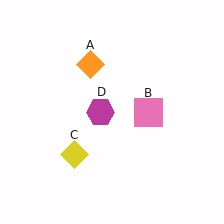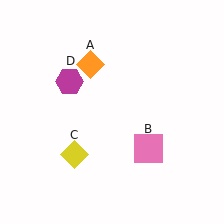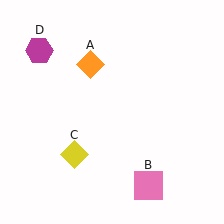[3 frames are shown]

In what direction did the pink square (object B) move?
The pink square (object B) moved down.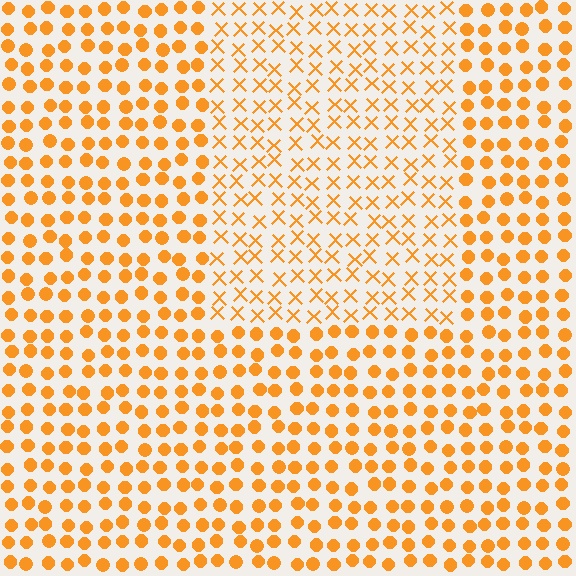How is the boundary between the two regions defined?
The boundary is defined by a change in element shape: X marks inside vs. circles outside. All elements share the same color and spacing.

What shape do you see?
I see a rectangle.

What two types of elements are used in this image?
The image uses X marks inside the rectangle region and circles outside it.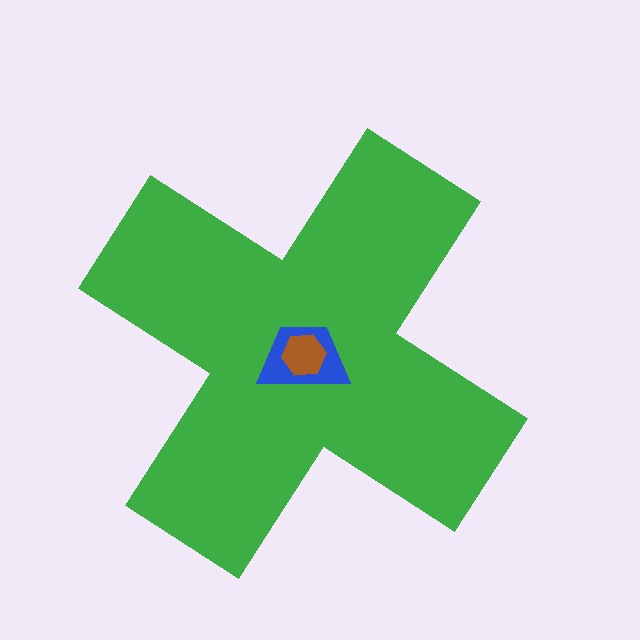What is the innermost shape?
The brown hexagon.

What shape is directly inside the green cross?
The blue trapezoid.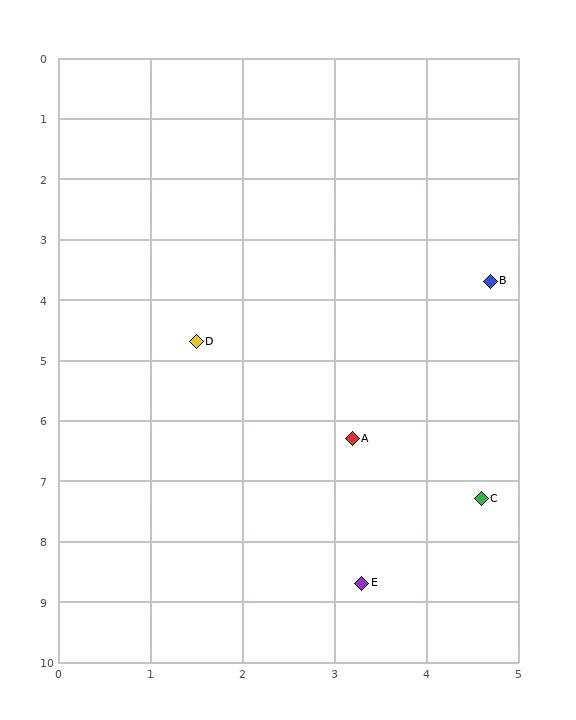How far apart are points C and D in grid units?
Points C and D are about 4.0 grid units apart.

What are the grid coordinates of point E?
Point E is at approximately (3.3, 8.7).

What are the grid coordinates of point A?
Point A is at approximately (3.2, 6.3).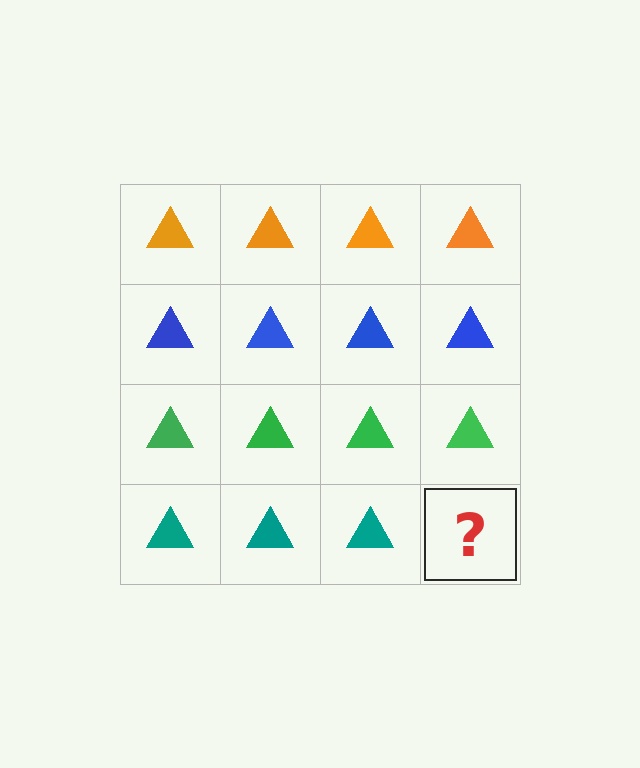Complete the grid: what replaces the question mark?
The question mark should be replaced with a teal triangle.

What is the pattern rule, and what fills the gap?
The rule is that each row has a consistent color. The gap should be filled with a teal triangle.